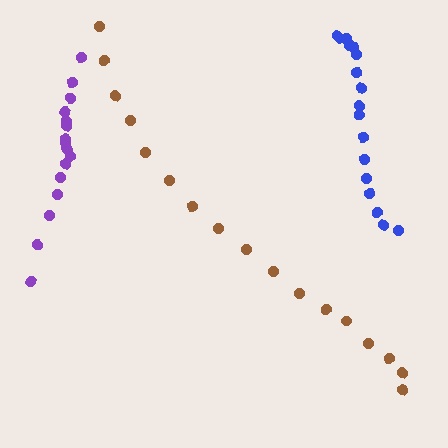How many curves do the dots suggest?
There are 3 distinct paths.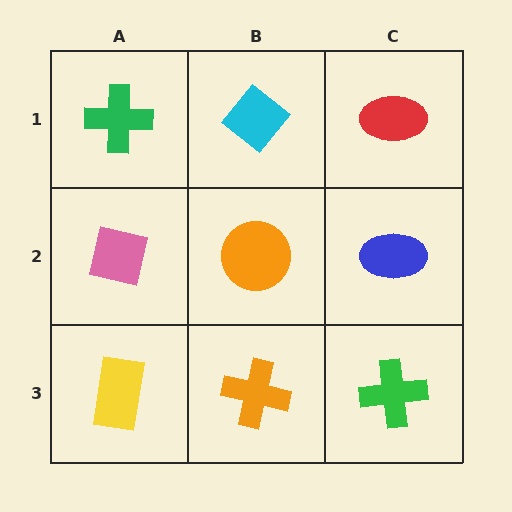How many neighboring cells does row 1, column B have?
3.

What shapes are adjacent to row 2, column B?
A cyan diamond (row 1, column B), an orange cross (row 3, column B), a pink square (row 2, column A), a blue ellipse (row 2, column C).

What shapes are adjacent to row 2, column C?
A red ellipse (row 1, column C), a green cross (row 3, column C), an orange circle (row 2, column B).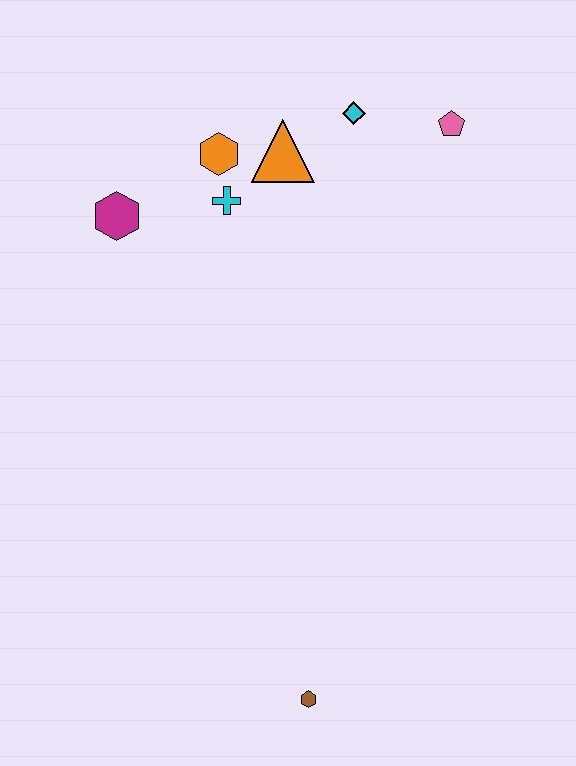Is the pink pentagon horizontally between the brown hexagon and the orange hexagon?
No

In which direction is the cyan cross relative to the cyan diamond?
The cyan cross is to the left of the cyan diamond.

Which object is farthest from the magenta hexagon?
The brown hexagon is farthest from the magenta hexagon.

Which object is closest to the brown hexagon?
The cyan cross is closest to the brown hexagon.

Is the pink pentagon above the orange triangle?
Yes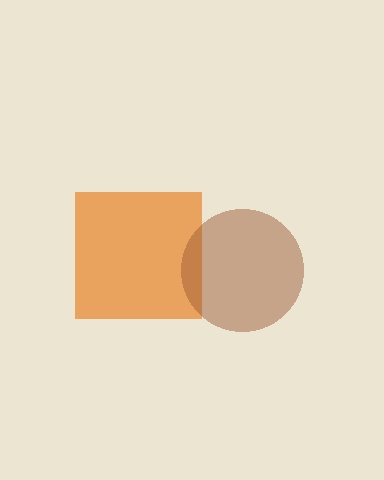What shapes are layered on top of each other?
The layered shapes are: an orange square, a brown circle.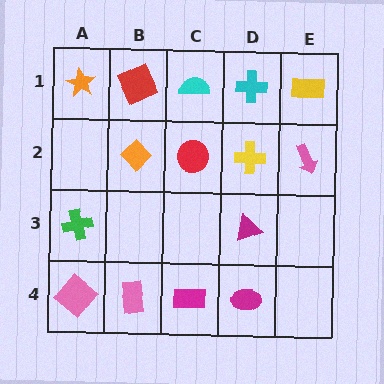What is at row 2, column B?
An orange diamond.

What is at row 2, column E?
A pink arrow.